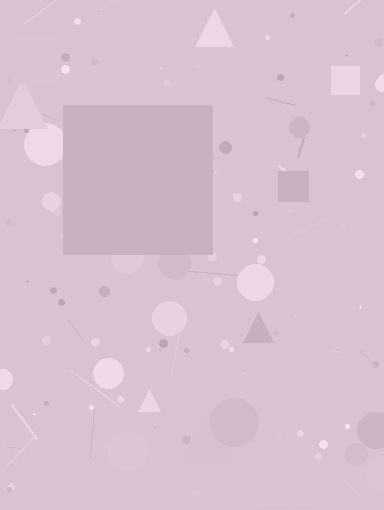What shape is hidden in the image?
A square is hidden in the image.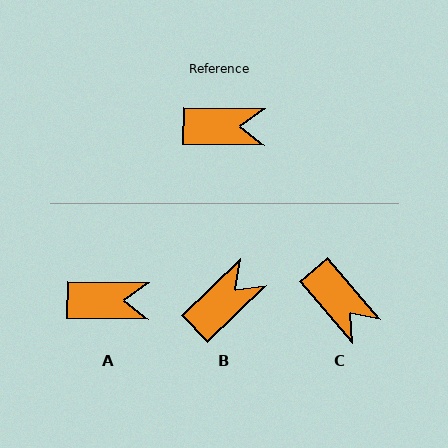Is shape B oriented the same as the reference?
No, it is off by about 45 degrees.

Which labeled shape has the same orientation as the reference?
A.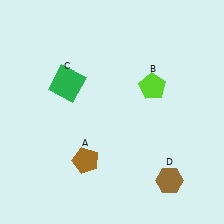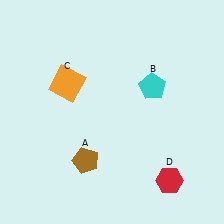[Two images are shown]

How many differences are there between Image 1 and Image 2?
There are 3 differences between the two images.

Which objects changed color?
B changed from lime to cyan. C changed from green to orange. D changed from brown to red.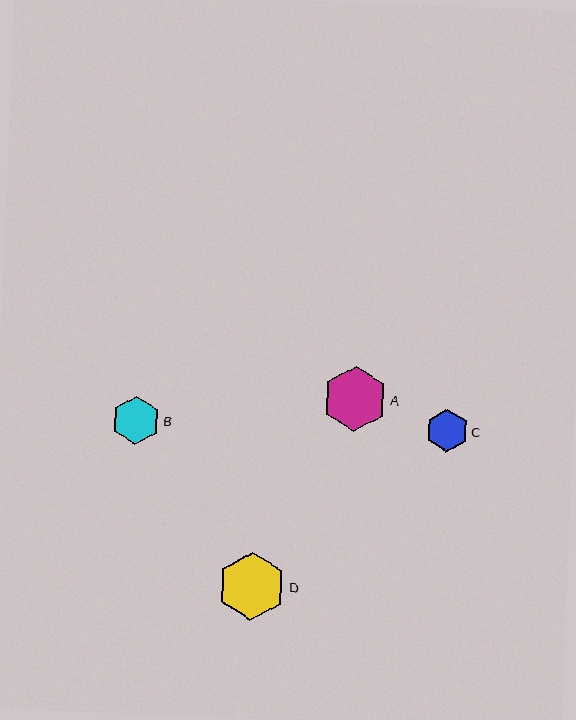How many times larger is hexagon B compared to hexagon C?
Hexagon B is approximately 1.1 times the size of hexagon C.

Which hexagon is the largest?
Hexagon D is the largest with a size of approximately 69 pixels.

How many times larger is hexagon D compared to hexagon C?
Hexagon D is approximately 1.6 times the size of hexagon C.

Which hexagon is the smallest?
Hexagon C is the smallest with a size of approximately 42 pixels.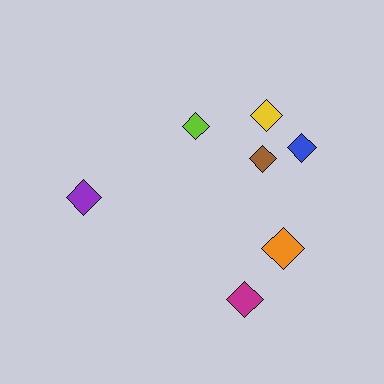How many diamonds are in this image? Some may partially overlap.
There are 7 diamonds.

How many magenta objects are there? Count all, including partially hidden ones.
There is 1 magenta object.